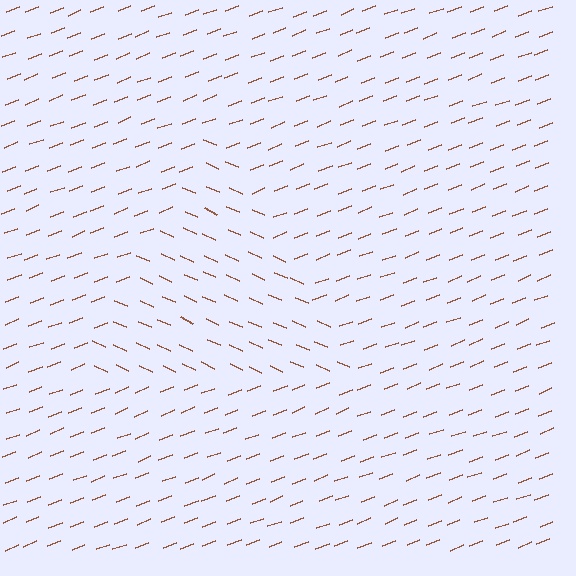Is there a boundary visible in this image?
Yes, there is a texture boundary formed by a change in line orientation.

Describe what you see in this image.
The image is filled with small brown line segments. A triangle region in the image has lines oriented differently from the surrounding lines, creating a visible texture boundary.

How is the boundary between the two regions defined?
The boundary is defined purely by a change in line orientation (approximately 45 degrees difference). All lines are the same color and thickness.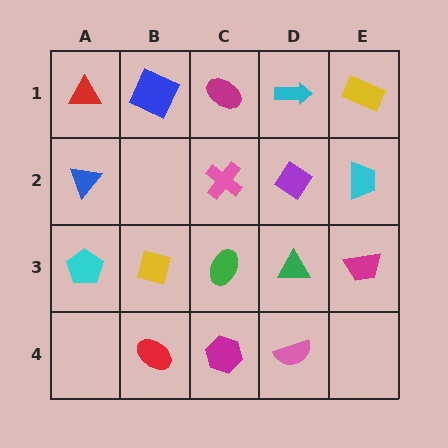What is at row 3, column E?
A magenta trapezoid.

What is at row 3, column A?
A cyan pentagon.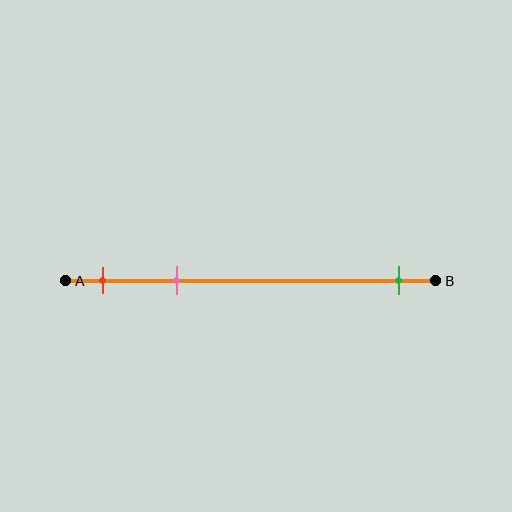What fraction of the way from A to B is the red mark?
The red mark is approximately 10% (0.1) of the way from A to B.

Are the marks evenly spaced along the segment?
No, the marks are not evenly spaced.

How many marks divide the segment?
There are 3 marks dividing the segment.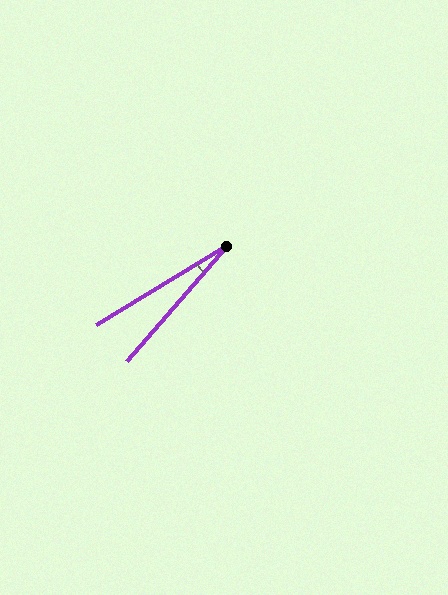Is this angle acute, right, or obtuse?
It is acute.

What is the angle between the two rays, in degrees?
Approximately 18 degrees.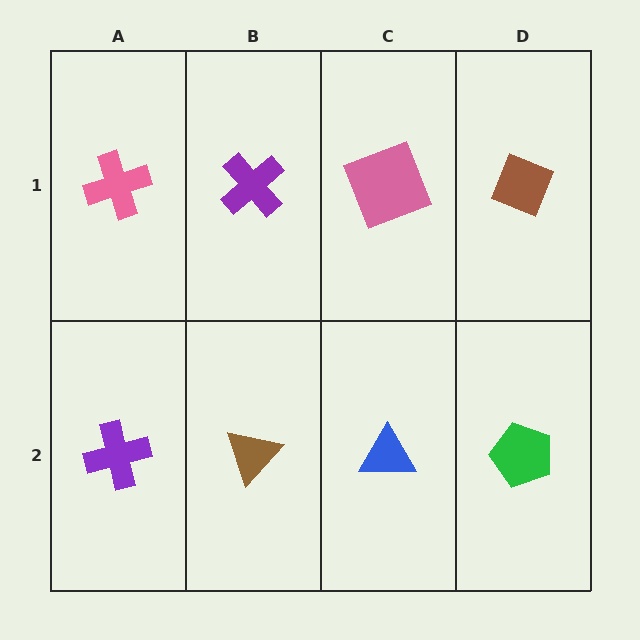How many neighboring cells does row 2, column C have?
3.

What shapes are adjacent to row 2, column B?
A purple cross (row 1, column B), a purple cross (row 2, column A), a blue triangle (row 2, column C).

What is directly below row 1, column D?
A green pentagon.